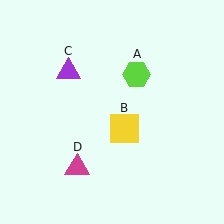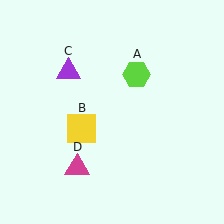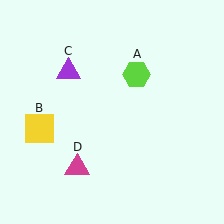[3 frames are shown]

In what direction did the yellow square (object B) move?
The yellow square (object B) moved left.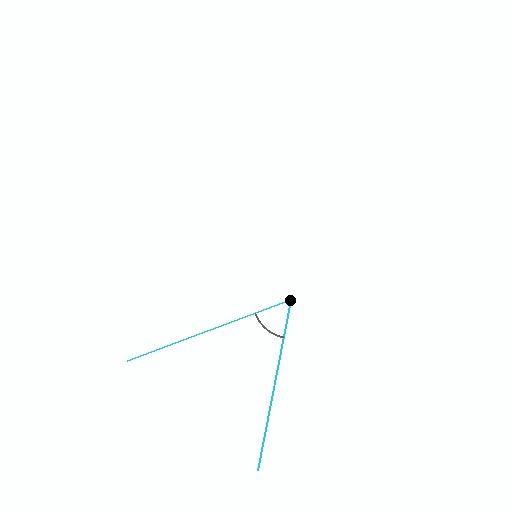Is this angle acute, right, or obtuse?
It is acute.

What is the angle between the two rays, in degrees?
Approximately 58 degrees.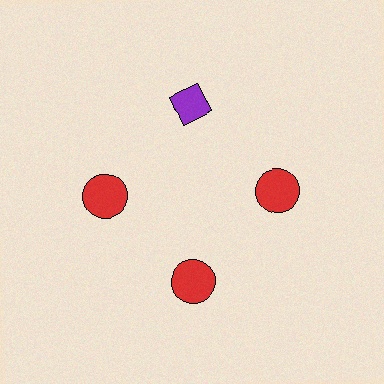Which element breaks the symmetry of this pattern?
The purple diamond at roughly the 12 o'clock position breaks the symmetry. All other shapes are red circles.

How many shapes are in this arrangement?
There are 4 shapes arranged in a ring pattern.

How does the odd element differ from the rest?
It differs in both color (purple instead of red) and shape (diamond instead of circle).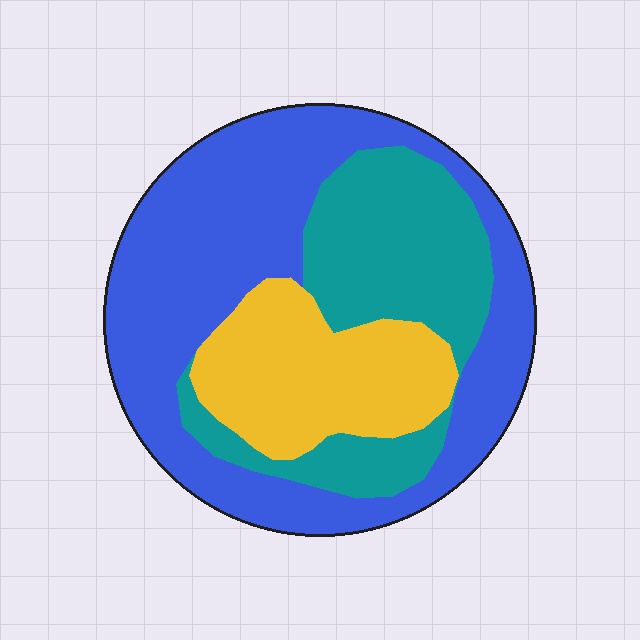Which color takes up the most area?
Blue, at roughly 50%.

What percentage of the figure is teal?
Teal takes up between a sixth and a third of the figure.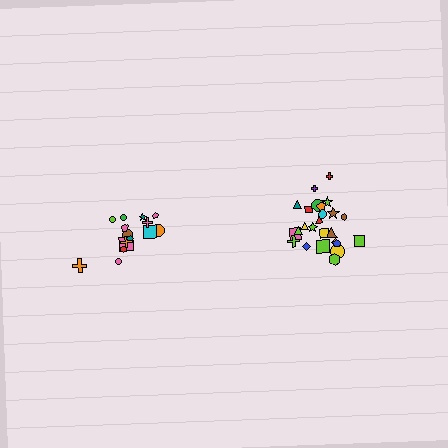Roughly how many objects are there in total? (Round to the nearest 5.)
Roughly 40 objects in total.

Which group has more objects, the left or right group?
The right group.